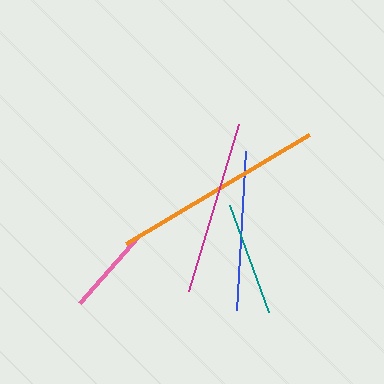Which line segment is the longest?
The orange line is the longest at approximately 213 pixels.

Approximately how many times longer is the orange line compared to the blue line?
The orange line is approximately 1.3 times the length of the blue line.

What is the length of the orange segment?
The orange segment is approximately 213 pixels long.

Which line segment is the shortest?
The pink line is the shortest at approximately 89 pixels.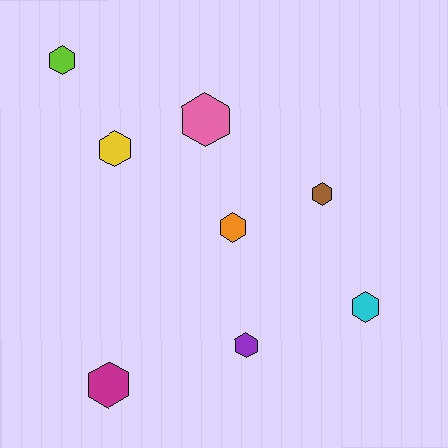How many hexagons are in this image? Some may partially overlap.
There are 8 hexagons.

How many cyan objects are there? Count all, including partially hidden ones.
There is 1 cyan object.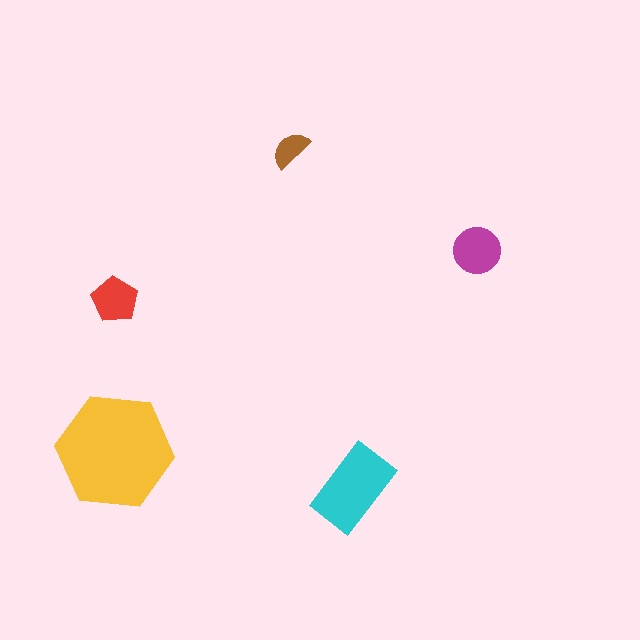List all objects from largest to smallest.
The yellow hexagon, the cyan rectangle, the magenta circle, the red pentagon, the brown semicircle.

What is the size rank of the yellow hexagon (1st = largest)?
1st.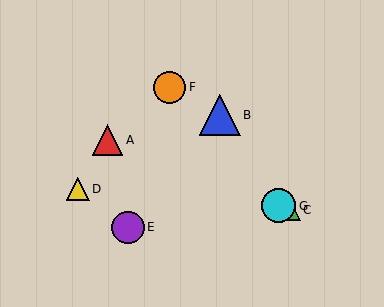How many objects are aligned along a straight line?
3 objects (A, C, G) are aligned along a straight line.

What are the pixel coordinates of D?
Object D is at (78, 189).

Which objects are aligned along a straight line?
Objects A, C, G are aligned along a straight line.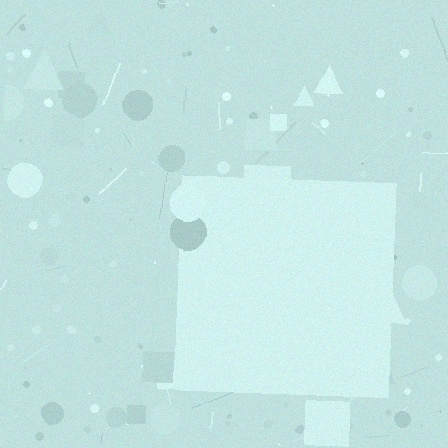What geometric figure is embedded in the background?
A square is embedded in the background.